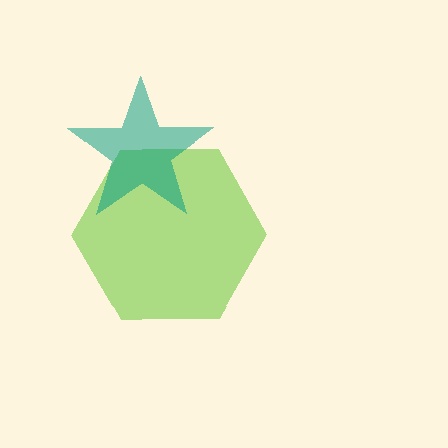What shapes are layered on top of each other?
The layered shapes are: a lime hexagon, a teal star.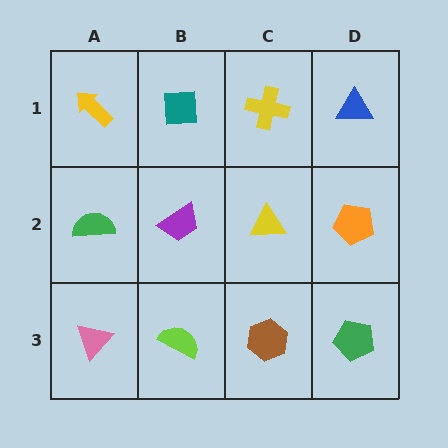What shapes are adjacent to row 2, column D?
A blue triangle (row 1, column D), a green pentagon (row 3, column D), a yellow triangle (row 2, column C).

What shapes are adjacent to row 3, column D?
An orange pentagon (row 2, column D), a brown hexagon (row 3, column C).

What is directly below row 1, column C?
A yellow triangle.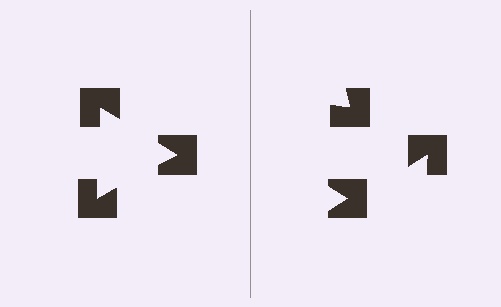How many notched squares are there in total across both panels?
6 — 3 on each side.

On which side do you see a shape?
An illusory triangle appears on the left side. On the right side the wedge cuts are rotated, so no coherent shape forms.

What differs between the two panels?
The notched squares are positioned identically on both sides; only the wedge orientations differ. On the left they align to a triangle; on the right they are misaligned.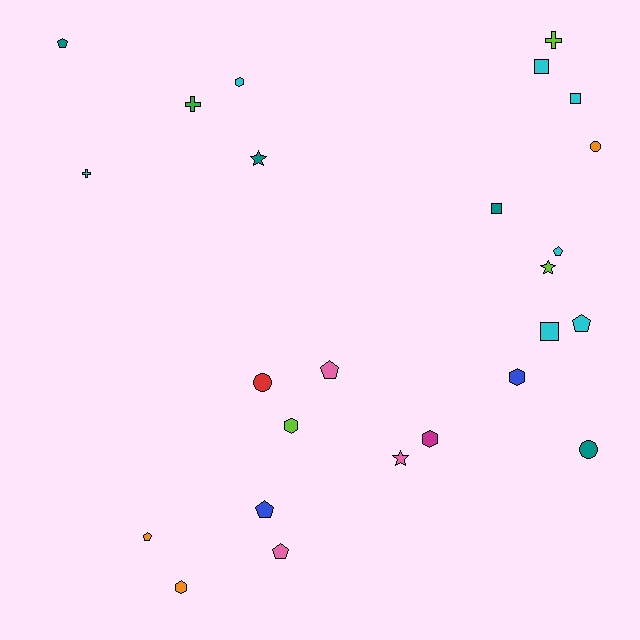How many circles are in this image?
There are 3 circles.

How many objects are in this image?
There are 25 objects.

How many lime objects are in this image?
There are 3 lime objects.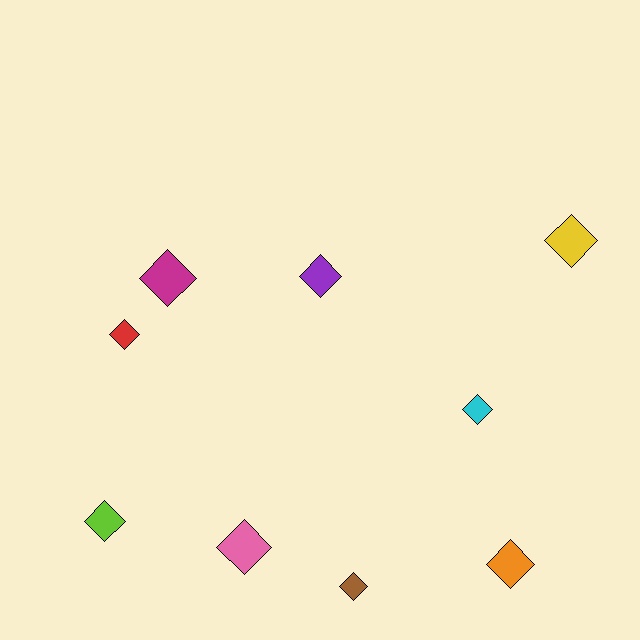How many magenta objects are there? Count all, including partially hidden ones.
There is 1 magenta object.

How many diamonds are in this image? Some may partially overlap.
There are 9 diamonds.